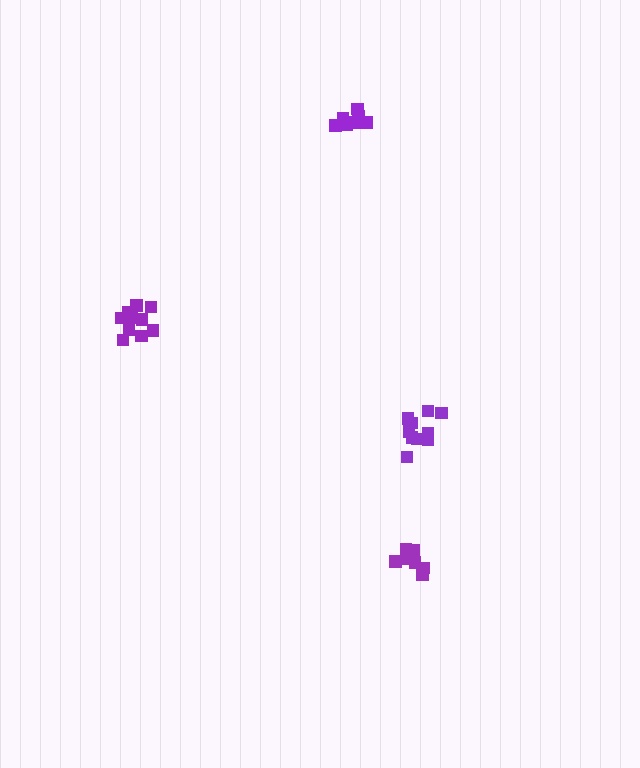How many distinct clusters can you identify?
There are 4 distinct clusters.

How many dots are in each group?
Group 1: 10 dots, Group 2: 7 dots, Group 3: 7 dots, Group 4: 10 dots (34 total).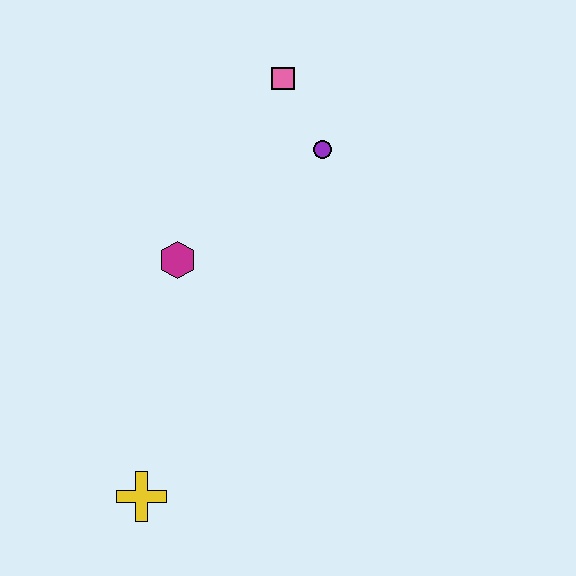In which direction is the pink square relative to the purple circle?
The pink square is above the purple circle.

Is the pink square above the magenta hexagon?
Yes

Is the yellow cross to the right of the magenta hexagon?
No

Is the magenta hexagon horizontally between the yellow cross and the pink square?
Yes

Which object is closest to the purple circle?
The pink square is closest to the purple circle.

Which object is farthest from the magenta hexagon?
The yellow cross is farthest from the magenta hexagon.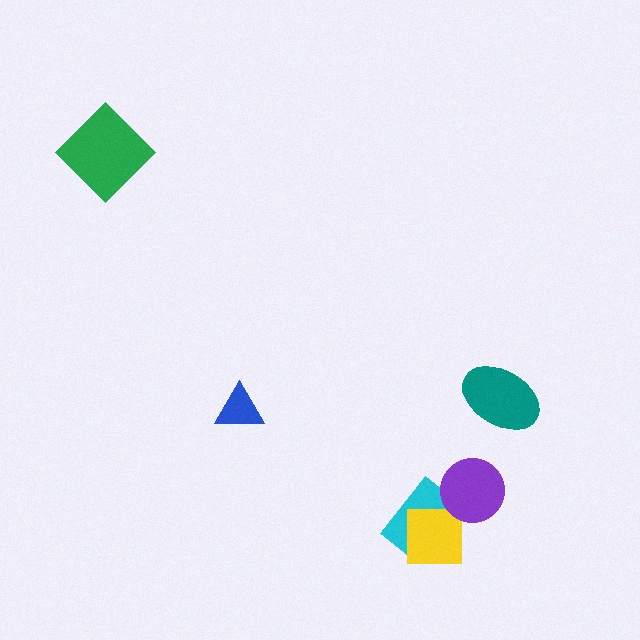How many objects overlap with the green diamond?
0 objects overlap with the green diamond.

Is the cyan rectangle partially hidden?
Yes, it is partially covered by another shape.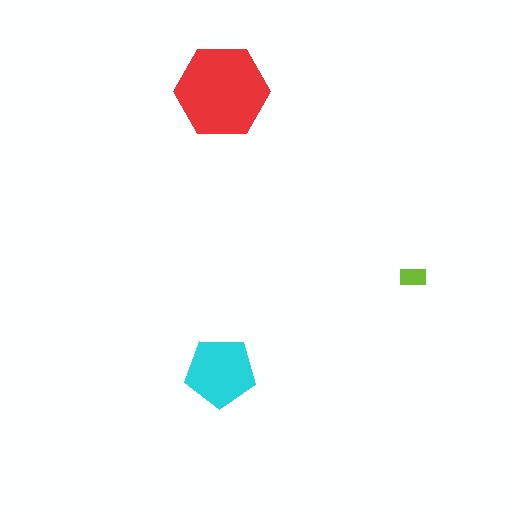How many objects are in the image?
There are 3 objects in the image.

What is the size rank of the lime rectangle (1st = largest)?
3rd.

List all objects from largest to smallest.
The red hexagon, the cyan pentagon, the lime rectangle.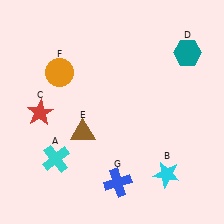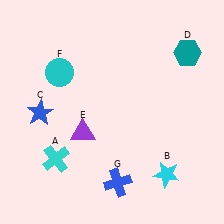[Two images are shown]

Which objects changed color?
C changed from red to blue. E changed from brown to purple. F changed from orange to cyan.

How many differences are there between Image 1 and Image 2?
There are 3 differences between the two images.